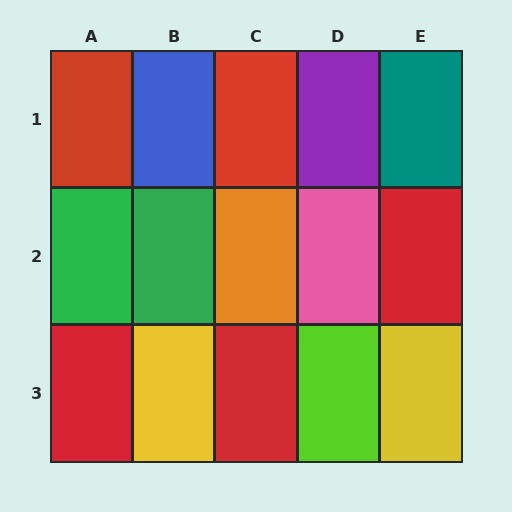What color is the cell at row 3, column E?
Yellow.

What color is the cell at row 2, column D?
Pink.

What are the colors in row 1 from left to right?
Red, blue, red, purple, teal.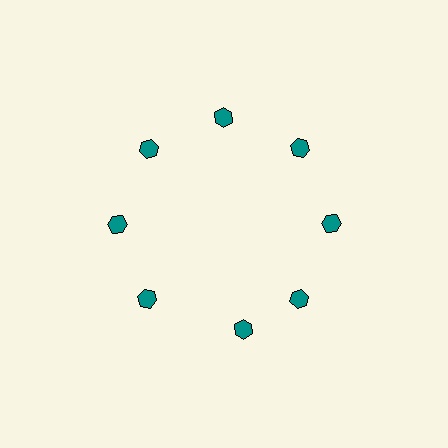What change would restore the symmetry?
The symmetry would be restored by rotating it back into even spacing with its neighbors so that all 8 hexagons sit at equal angles and equal distance from the center.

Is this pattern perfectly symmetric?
No. The 8 teal hexagons are arranged in a ring, but one element near the 6 o'clock position is rotated out of alignment along the ring, breaking the 8-fold rotational symmetry.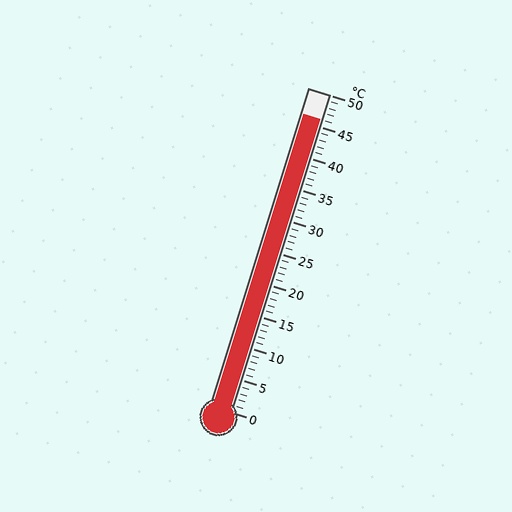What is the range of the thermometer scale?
The thermometer scale ranges from 0°C to 50°C.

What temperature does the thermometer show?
The thermometer shows approximately 46°C.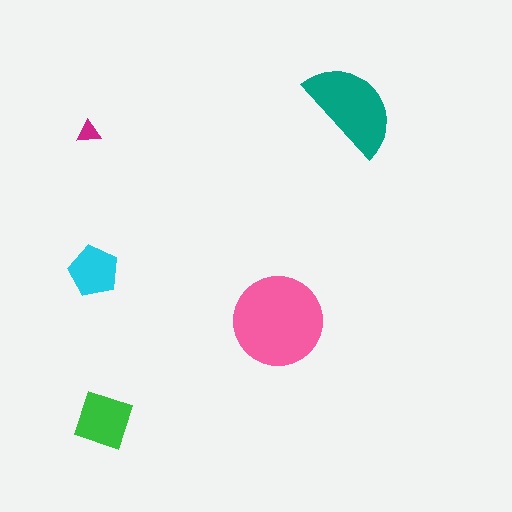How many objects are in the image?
There are 5 objects in the image.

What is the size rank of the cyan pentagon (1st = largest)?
4th.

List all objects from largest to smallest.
The pink circle, the teal semicircle, the green diamond, the cyan pentagon, the magenta triangle.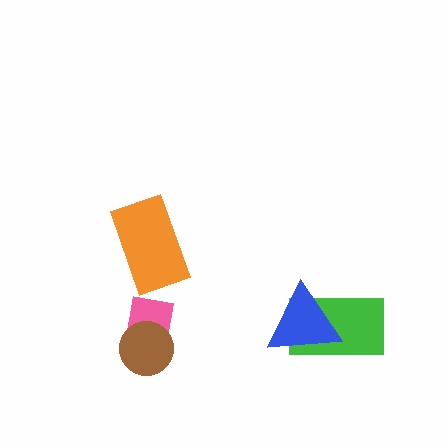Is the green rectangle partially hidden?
Yes, it is partially covered by another shape.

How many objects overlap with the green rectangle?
1 object overlaps with the green rectangle.